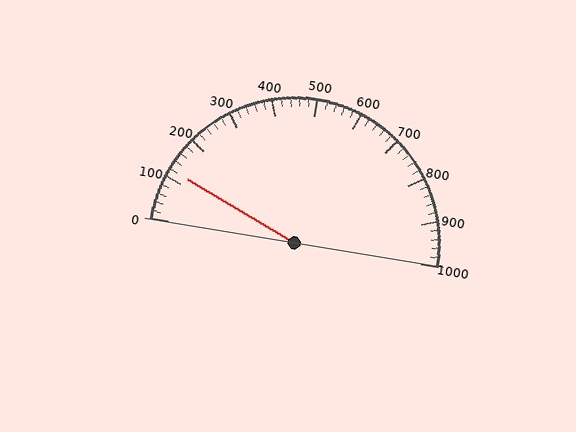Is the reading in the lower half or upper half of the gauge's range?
The reading is in the lower half of the range (0 to 1000).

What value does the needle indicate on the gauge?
The needle indicates approximately 120.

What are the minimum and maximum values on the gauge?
The gauge ranges from 0 to 1000.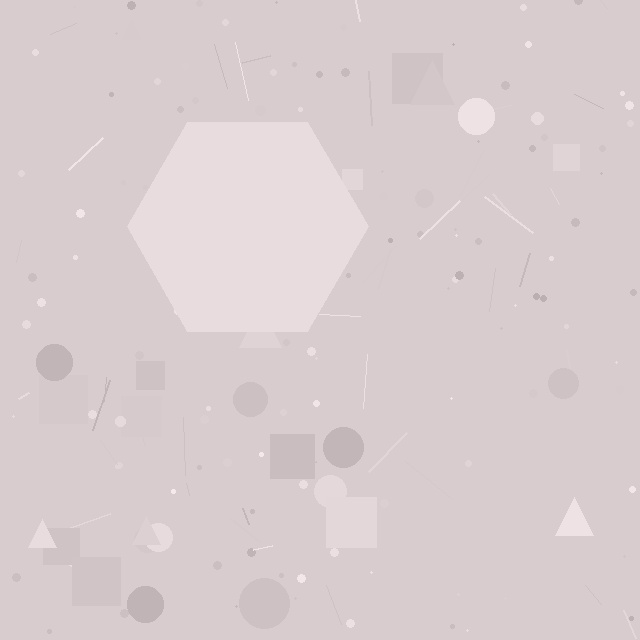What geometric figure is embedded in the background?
A hexagon is embedded in the background.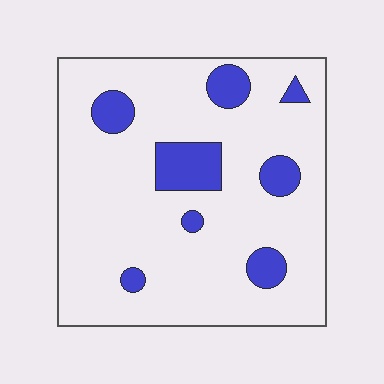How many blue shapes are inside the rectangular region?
8.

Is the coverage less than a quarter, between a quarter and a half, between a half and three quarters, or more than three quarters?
Less than a quarter.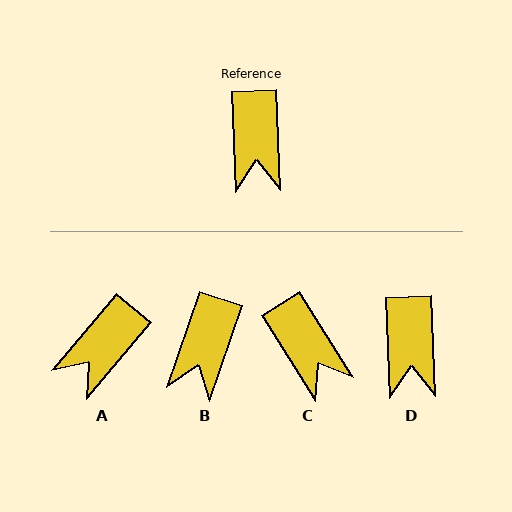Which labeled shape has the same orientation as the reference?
D.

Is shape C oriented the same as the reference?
No, it is off by about 30 degrees.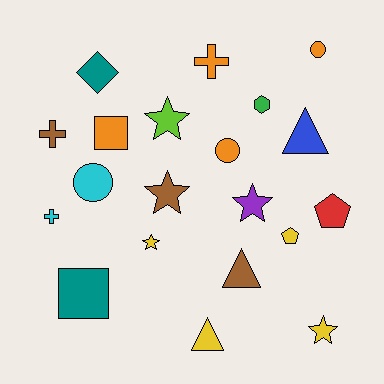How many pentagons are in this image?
There are 2 pentagons.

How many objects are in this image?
There are 20 objects.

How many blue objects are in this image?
There is 1 blue object.